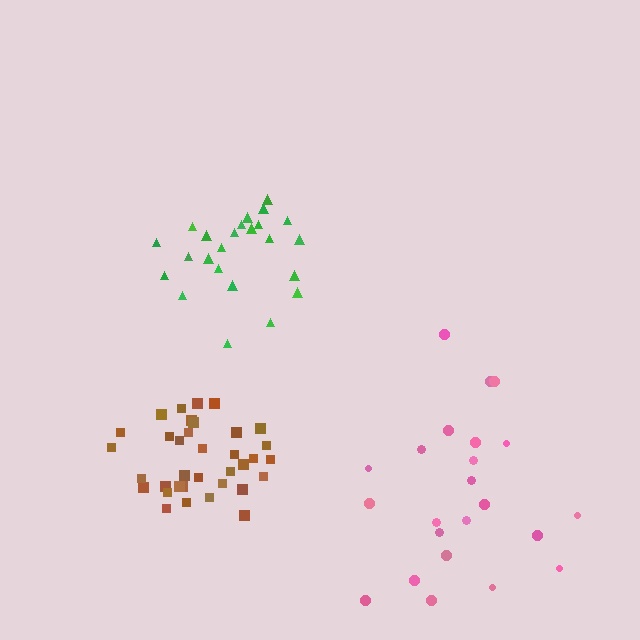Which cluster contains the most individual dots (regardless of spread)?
Brown (35).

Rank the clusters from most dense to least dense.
brown, green, pink.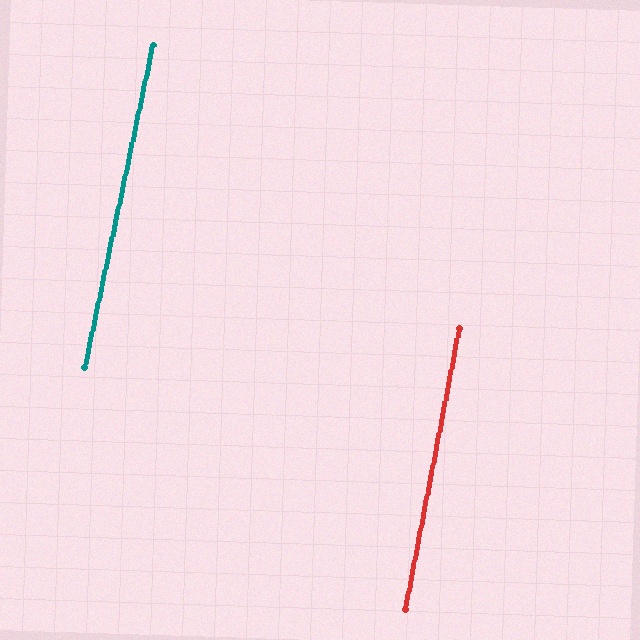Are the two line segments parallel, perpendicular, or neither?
Parallel — their directions differ by only 0.9°.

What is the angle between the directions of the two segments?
Approximately 1 degree.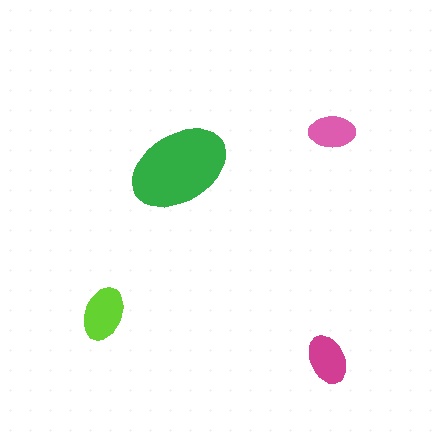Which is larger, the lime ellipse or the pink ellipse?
The lime one.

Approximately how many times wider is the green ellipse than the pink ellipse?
About 2 times wider.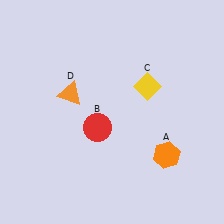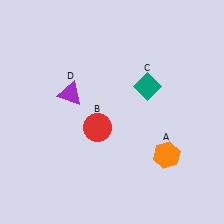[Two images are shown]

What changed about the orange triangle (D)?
In Image 1, D is orange. In Image 2, it changed to purple.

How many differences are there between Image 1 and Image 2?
There are 2 differences between the two images.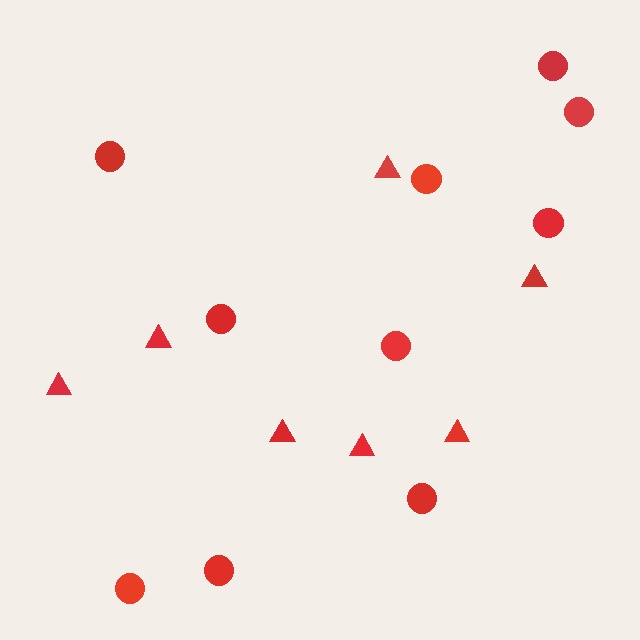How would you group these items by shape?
There are 2 groups: one group of triangles (7) and one group of circles (10).